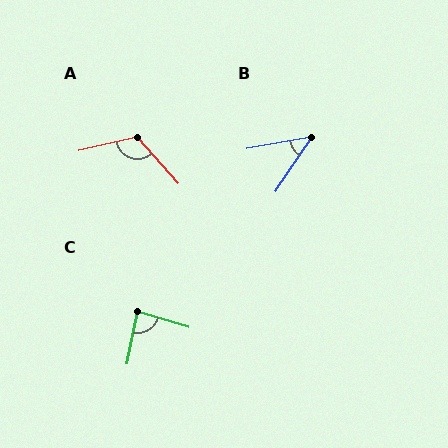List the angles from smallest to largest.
B (46°), C (84°), A (119°).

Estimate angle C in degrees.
Approximately 84 degrees.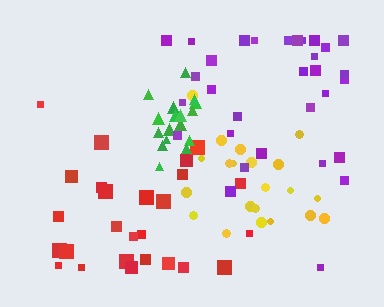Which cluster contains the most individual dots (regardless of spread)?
Purple (31).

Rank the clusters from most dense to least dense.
green, yellow, purple, red.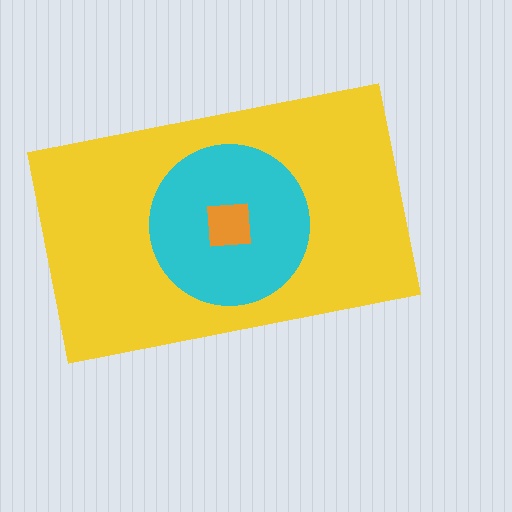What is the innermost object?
The orange square.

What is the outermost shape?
The yellow rectangle.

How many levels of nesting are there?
3.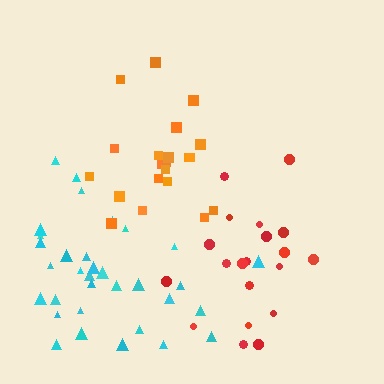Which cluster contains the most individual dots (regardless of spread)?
Cyan (33).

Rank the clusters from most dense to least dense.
orange, cyan, red.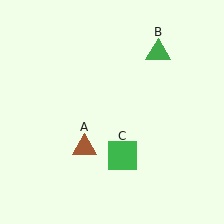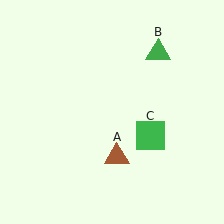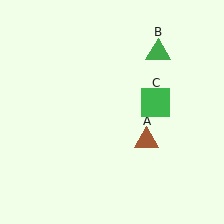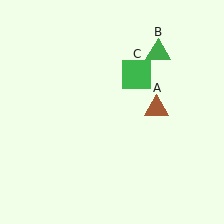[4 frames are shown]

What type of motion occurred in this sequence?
The brown triangle (object A), green square (object C) rotated counterclockwise around the center of the scene.